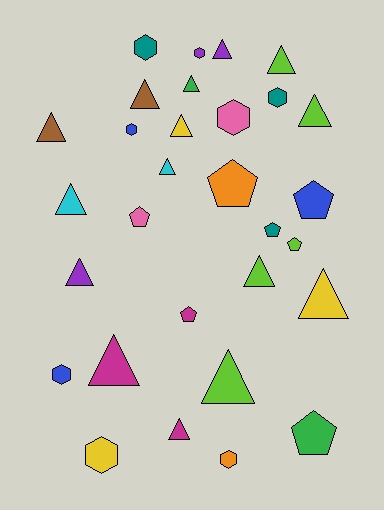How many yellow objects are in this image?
There are 3 yellow objects.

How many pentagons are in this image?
There are 7 pentagons.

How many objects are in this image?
There are 30 objects.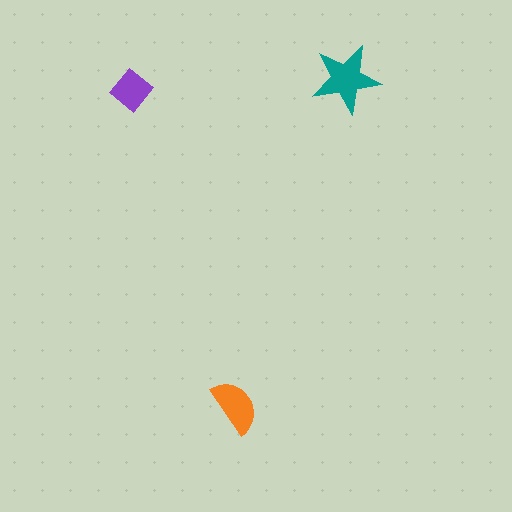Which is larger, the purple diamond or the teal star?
The teal star.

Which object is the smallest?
The purple diamond.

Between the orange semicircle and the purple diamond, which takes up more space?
The orange semicircle.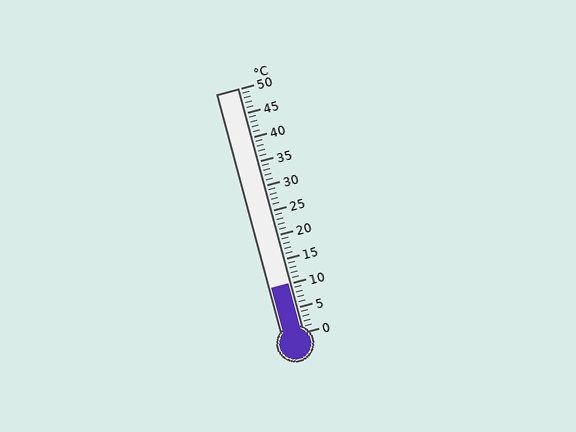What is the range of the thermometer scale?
The thermometer scale ranges from 0°C to 50°C.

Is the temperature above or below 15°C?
The temperature is below 15°C.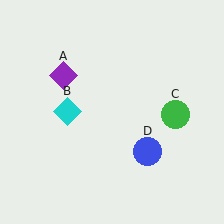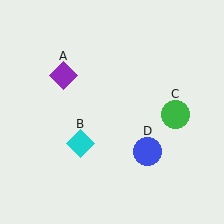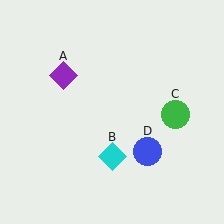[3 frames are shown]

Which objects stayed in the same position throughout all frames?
Purple diamond (object A) and green circle (object C) and blue circle (object D) remained stationary.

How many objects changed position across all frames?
1 object changed position: cyan diamond (object B).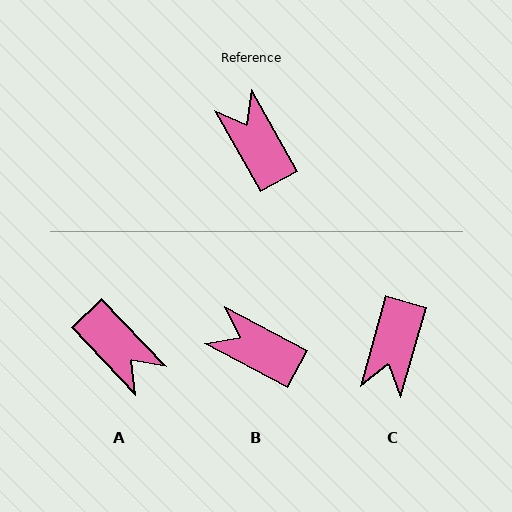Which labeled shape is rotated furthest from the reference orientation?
A, about 166 degrees away.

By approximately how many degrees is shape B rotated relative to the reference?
Approximately 33 degrees counter-clockwise.